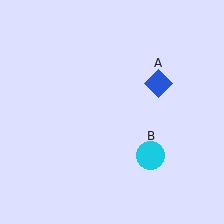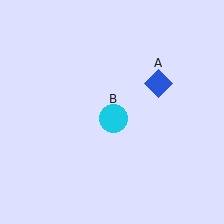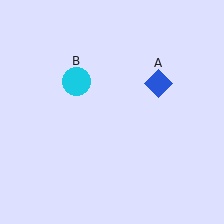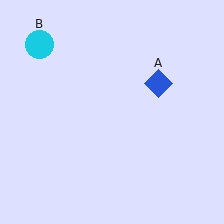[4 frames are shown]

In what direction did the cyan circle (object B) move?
The cyan circle (object B) moved up and to the left.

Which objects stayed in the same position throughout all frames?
Blue diamond (object A) remained stationary.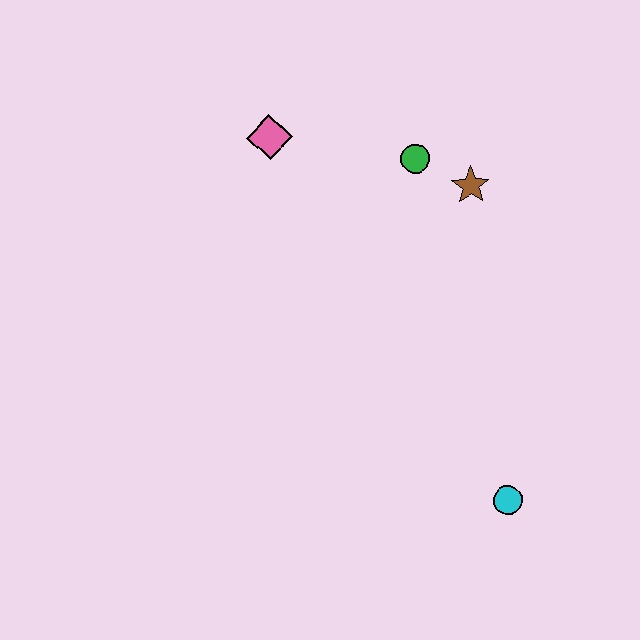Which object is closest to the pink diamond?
The green circle is closest to the pink diamond.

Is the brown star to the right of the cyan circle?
No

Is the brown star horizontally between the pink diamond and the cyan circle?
Yes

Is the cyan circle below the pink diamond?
Yes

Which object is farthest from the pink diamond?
The cyan circle is farthest from the pink diamond.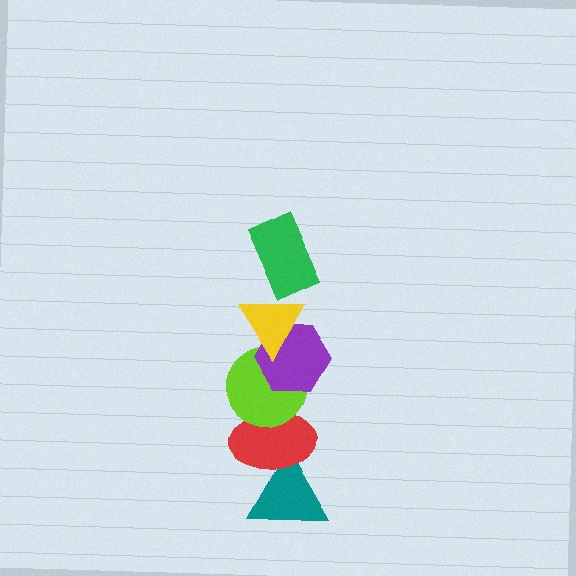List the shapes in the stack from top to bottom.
From top to bottom: the green rectangle, the yellow triangle, the purple hexagon, the lime circle, the red ellipse, the teal triangle.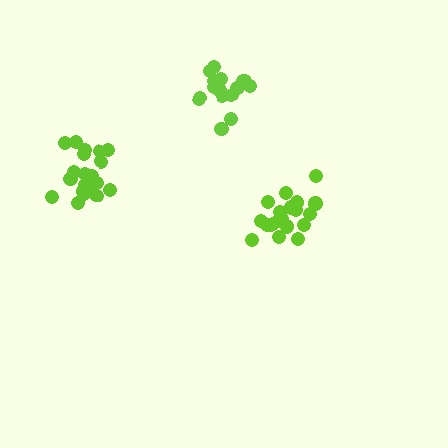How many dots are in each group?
Group 1: 15 dots, Group 2: 20 dots, Group 3: 21 dots (56 total).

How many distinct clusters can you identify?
There are 3 distinct clusters.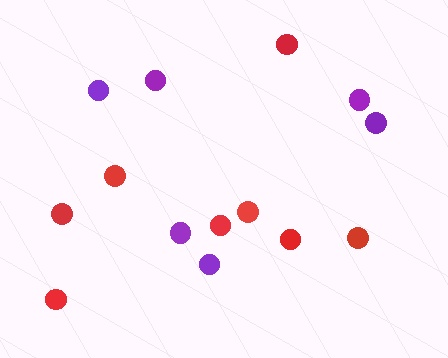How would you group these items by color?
There are 2 groups: one group of purple circles (6) and one group of red circles (8).